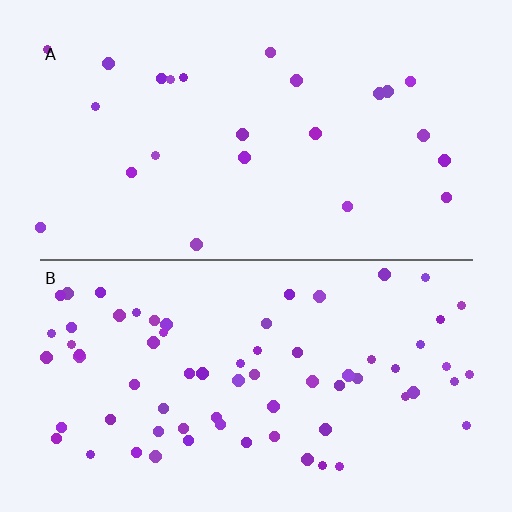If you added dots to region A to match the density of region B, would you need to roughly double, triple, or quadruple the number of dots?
Approximately triple.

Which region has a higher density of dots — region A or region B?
B (the bottom).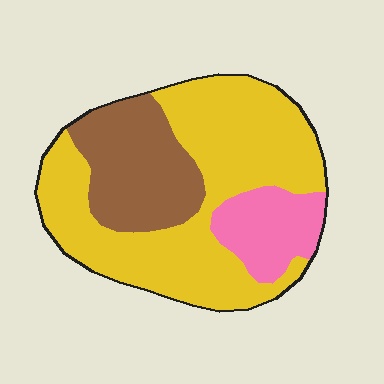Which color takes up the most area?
Yellow, at roughly 60%.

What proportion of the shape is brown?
Brown takes up about one quarter (1/4) of the shape.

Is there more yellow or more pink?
Yellow.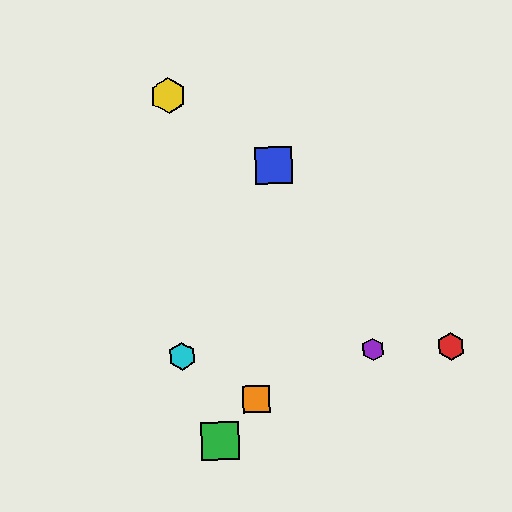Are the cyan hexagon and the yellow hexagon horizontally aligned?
No, the cyan hexagon is at y≈356 and the yellow hexagon is at y≈96.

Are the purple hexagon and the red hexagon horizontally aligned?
Yes, both are at y≈349.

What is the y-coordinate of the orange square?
The orange square is at y≈399.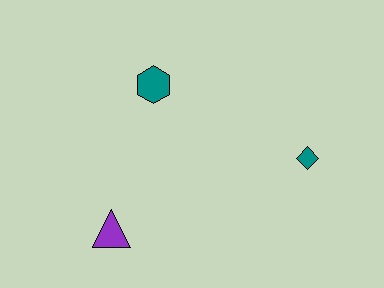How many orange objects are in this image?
There are no orange objects.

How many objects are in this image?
There are 3 objects.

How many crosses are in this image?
There are no crosses.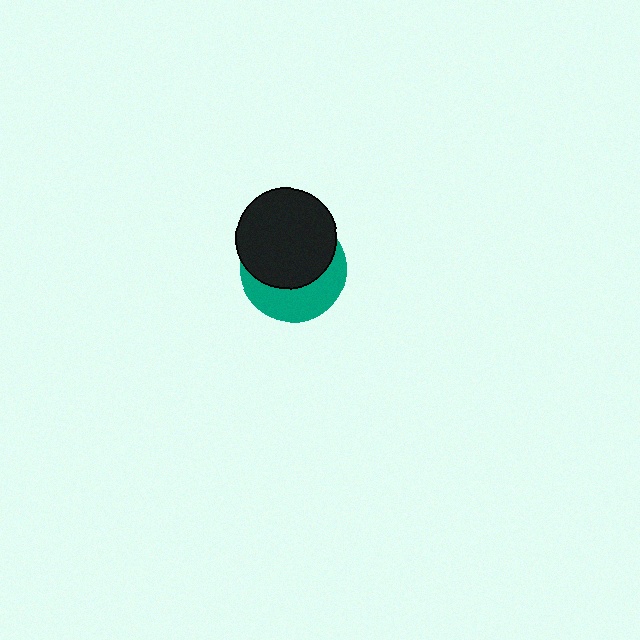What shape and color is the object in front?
The object in front is a black circle.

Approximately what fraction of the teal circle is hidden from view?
Roughly 59% of the teal circle is hidden behind the black circle.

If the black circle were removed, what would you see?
You would see the complete teal circle.